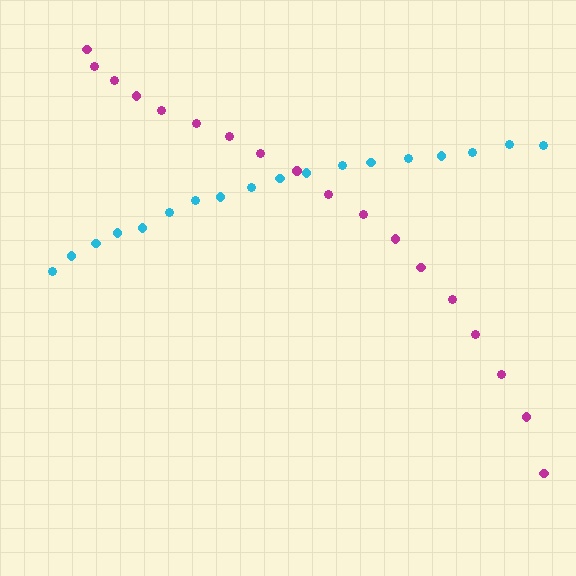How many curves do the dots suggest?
There are 2 distinct paths.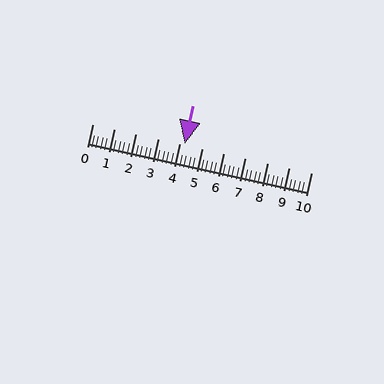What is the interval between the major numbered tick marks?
The major tick marks are spaced 1 units apart.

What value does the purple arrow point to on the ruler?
The purple arrow points to approximately 4.2.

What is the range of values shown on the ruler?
The ruler shows values from 0 to 10.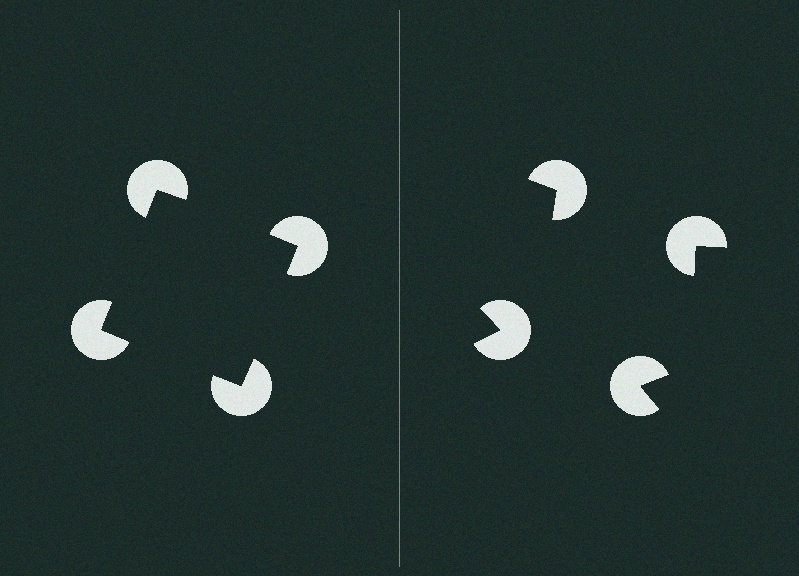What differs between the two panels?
The pac-man discs are positioned identically on both sides; only the wedge orientations differ. On the left they align to a square; on the right they are misaligned.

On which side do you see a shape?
An illusory square appears on the left side. On the right side the wedge cuts are rotated, so no coherent shape forms.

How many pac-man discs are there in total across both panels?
8 — 4 on each side.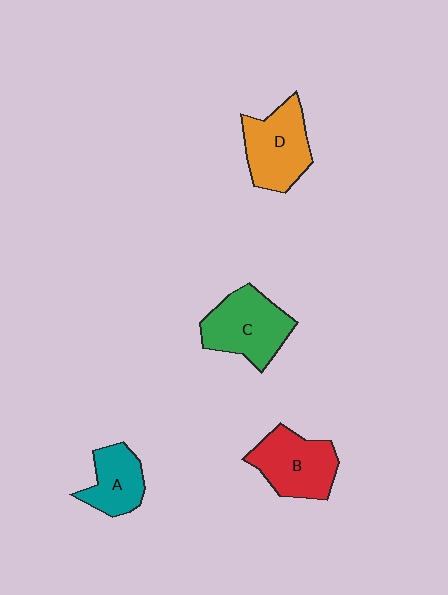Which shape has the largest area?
Shape C (green).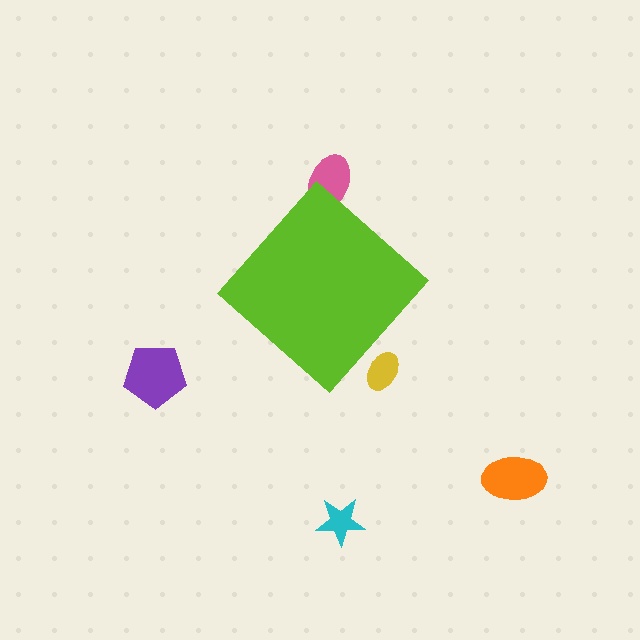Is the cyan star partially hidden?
No, the cyan star is fully visible.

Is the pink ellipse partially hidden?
Yes, the pink ellipse is partially hidden behind the lime diamond.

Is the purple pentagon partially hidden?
No, the purple pentagon is fully visible.